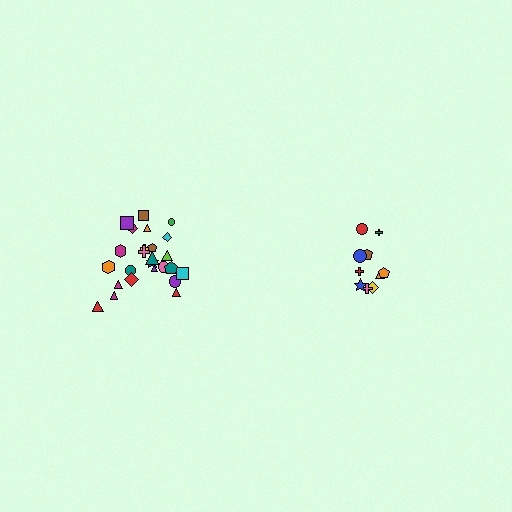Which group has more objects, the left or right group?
The left group.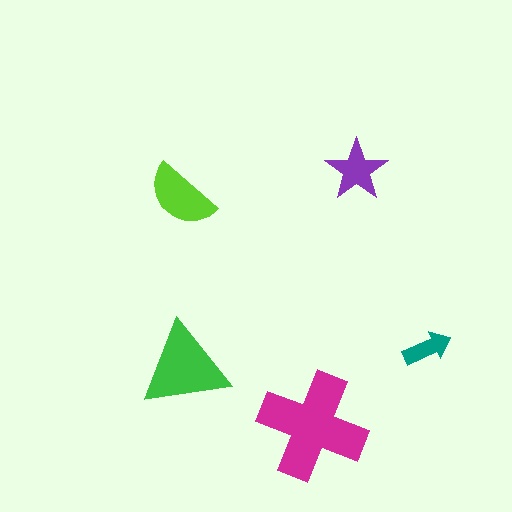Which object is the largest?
The magenta cross.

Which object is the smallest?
The teal arrow.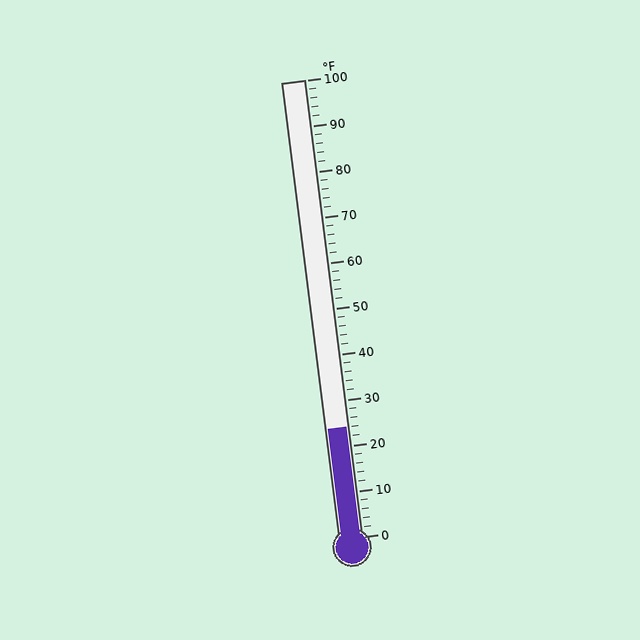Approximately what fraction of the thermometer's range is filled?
The thermometer is filled to approximately 25% of its range.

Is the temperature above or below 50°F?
The temperature is below 50°F.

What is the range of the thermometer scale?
The thermometer scale ranges from 0°F to 100°F.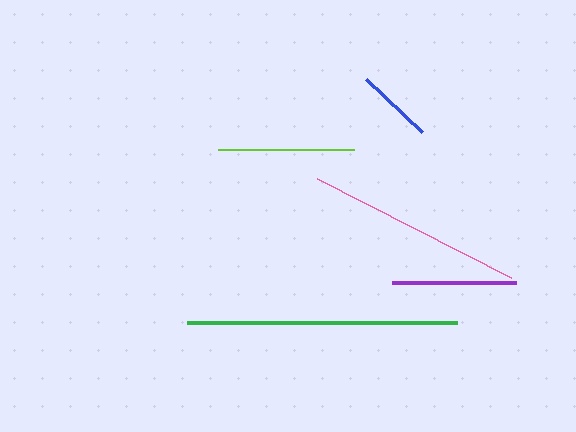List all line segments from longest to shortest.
From longest to shortest: green, pink, lime, purple, blue.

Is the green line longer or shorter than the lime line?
The green line is longer than the lime line.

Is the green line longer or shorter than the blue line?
The green line is longer than the blue line.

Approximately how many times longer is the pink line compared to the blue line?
The pink line is approximately 2.9 times the length of the blue line.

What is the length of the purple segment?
The purple segment is approximately 124 pixels long.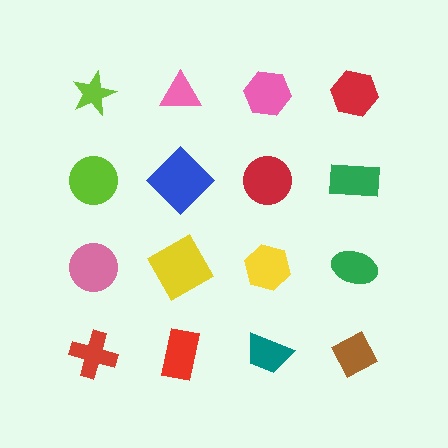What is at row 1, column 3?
A pink hexagon.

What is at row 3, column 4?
A green ellipse.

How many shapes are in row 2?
4 shapes.